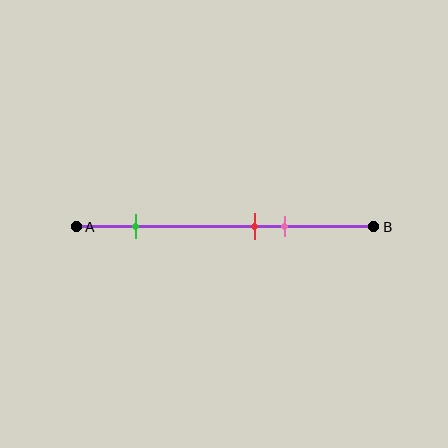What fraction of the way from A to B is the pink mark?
The pink mark is approximately 70% (0.7) of the way from A to B.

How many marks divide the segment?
There are 3 marks dividing the segment.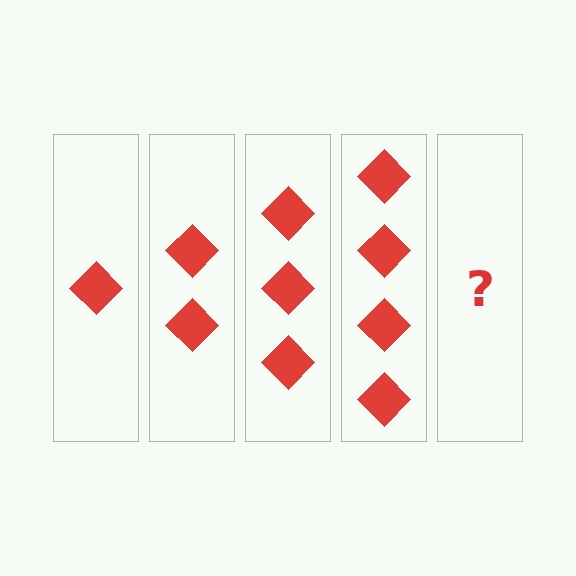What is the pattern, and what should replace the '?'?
The pattern is that each step adds one more diamond. The '?' should be 5 diamonds.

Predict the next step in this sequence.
The next step is 5 diamonds.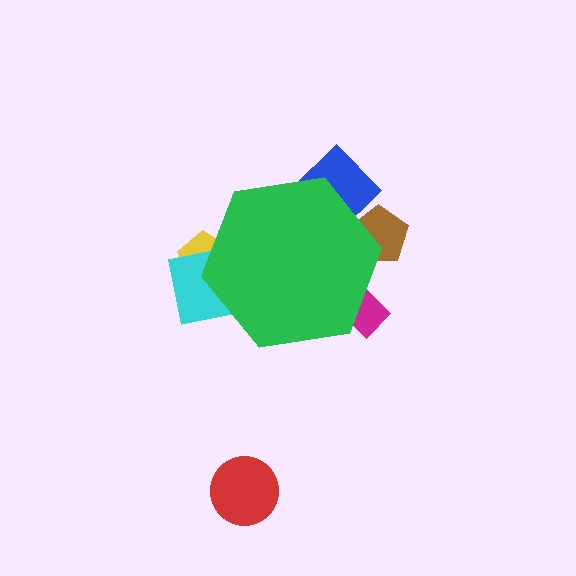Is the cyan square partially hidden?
Yes, the cyan square is partially hidden behind the green hexagon.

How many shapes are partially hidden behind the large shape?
5 shapes are partially hidden.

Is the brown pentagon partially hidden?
Yes, the brown pentagon is partially hidden behind the green hexagon.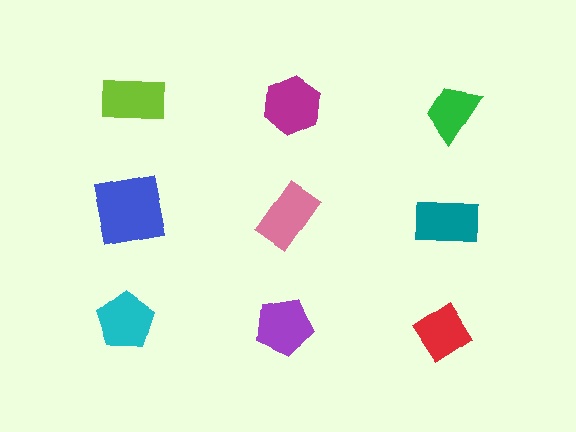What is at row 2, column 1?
A blue square.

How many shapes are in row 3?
3 shapes.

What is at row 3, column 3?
A red diamond.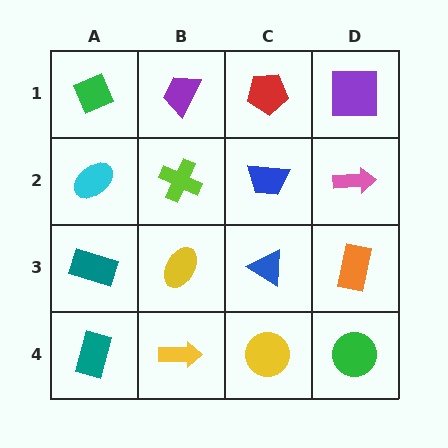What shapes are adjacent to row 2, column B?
A purple trapezoid (row 1, column B), a yellow ellipse (row 3, column B), a cyan ellipse (row 2, column A), a blue trapezoid (row 2, column C).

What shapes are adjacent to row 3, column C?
A blue trapezoid (row 2, column C), a yellow circle (row 4, column C), a yellow ellipse (row 3, column B), an orange rectangle (row 3, column D).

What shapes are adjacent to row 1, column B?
A lime cross (row 2, column B), a green diamond (row 1, column A), a red pentagon (row 1, column C).